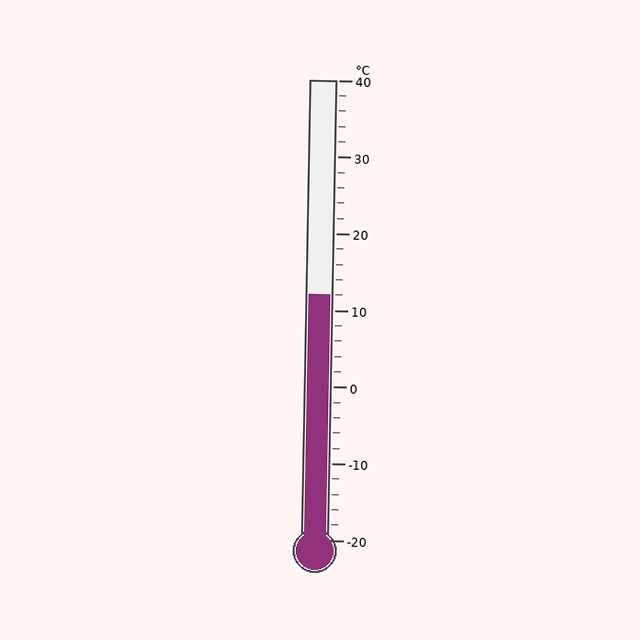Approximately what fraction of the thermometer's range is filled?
The thermometer is filled to approximately 55% of its range.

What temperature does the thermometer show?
The thermometer shows approximately 12°C.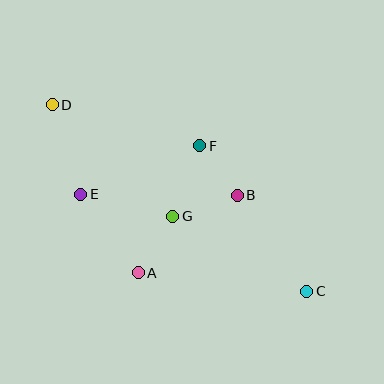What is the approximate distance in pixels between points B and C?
The distance between B and C is approximately 119 pixels.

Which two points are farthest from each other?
Points C and D are farthest from each other.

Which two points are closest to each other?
Points B and F are closest to each other.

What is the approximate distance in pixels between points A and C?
The distance between A and C is approximately 170 pixels.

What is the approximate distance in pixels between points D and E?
The distance between D and E is approximately 94 pixels.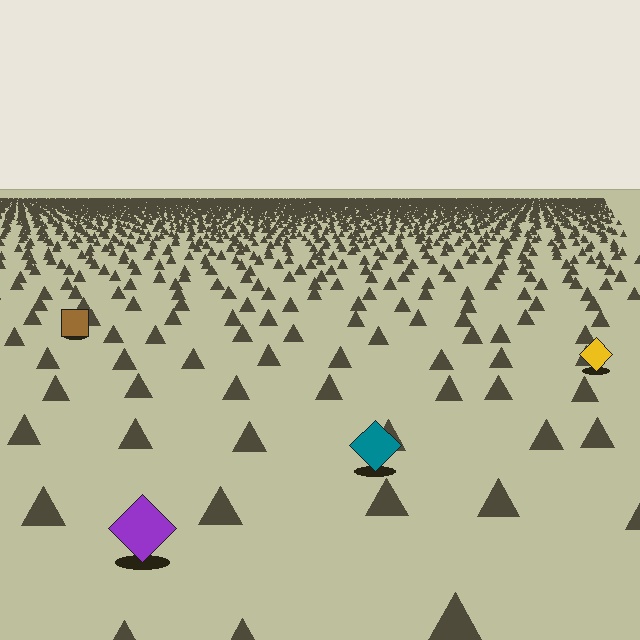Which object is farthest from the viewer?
The brown square is farthest from the viewer. It appears smaller and the ground texture around it is denser.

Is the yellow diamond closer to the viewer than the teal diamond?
No. The teal diamond is closer — you can tell from the texture gradient: the ground texture is coarser near it.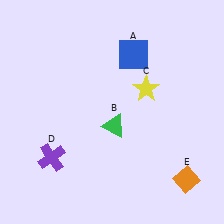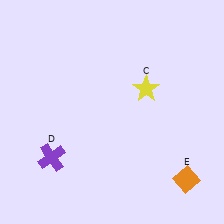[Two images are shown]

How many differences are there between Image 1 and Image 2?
There are 2 differences between the two images.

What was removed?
The green triangle (B), the blue square (A) were removed in Image 2.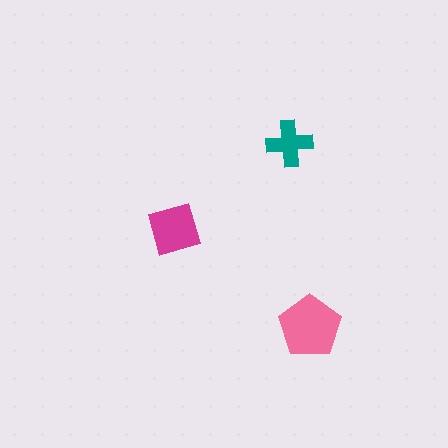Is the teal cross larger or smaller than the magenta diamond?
Smaller.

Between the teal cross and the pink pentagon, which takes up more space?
The pink pentagon.